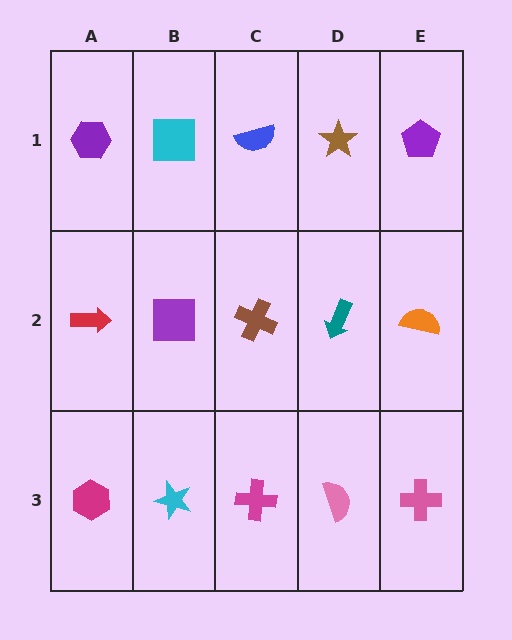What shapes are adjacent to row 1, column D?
A teal arrow (row 2, column D), a blue semicircle (row 1, column C), a purple pentagon (row 1, column E).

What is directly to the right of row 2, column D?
An orange semicircle.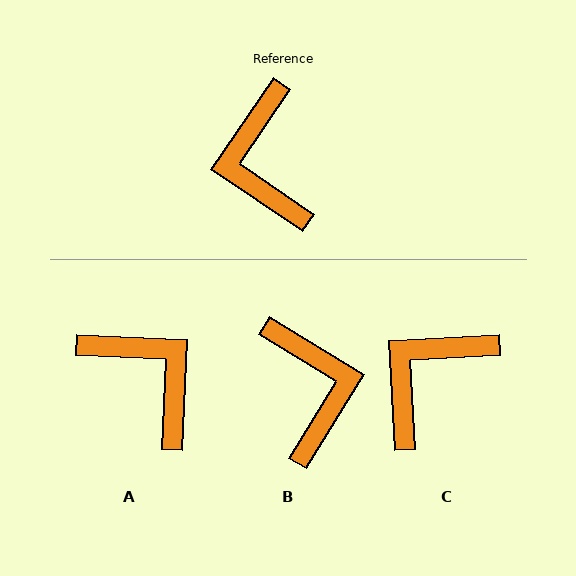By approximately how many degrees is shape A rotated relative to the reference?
Approximately 148 degrees clockwise.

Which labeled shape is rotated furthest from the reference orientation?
B, about 177 degrees away.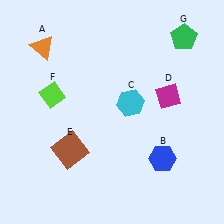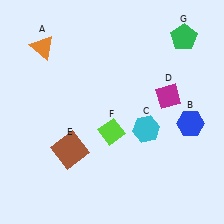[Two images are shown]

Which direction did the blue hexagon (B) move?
The blue hexagon (B) moved up.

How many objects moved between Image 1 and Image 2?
3 objects moved between the two images.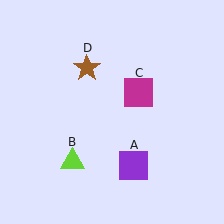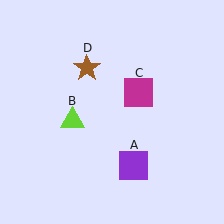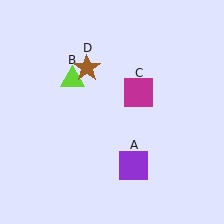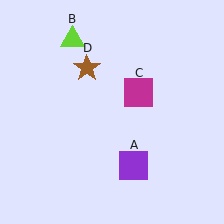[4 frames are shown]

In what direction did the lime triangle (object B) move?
The lime triangle (object B) moved up.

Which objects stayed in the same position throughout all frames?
Purple square (object A) and magenta square (object C) and brown star (object D) remained stationary.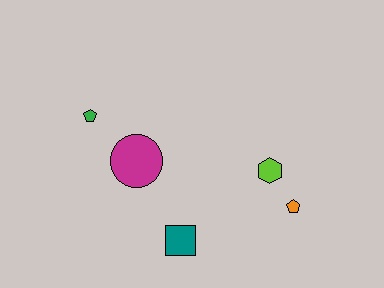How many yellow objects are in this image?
There are no yellow objects.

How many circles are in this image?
There is 1 circle.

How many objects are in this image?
There are 5 objects.